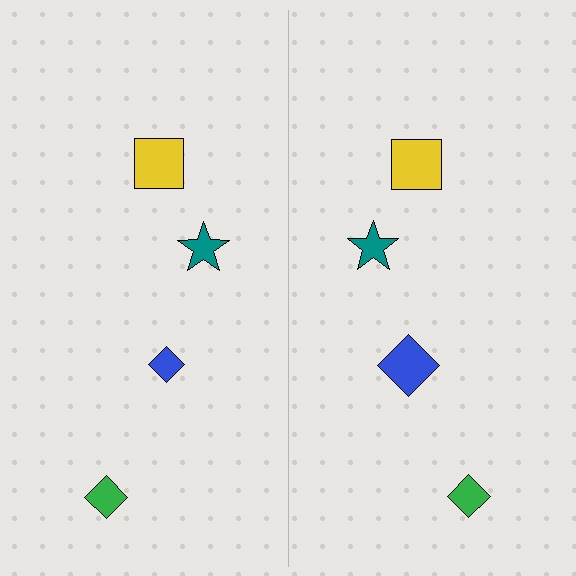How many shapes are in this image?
There are 8 shapes in this image.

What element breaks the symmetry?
The blue diamond on the right side has a different size than its mirror counterpart.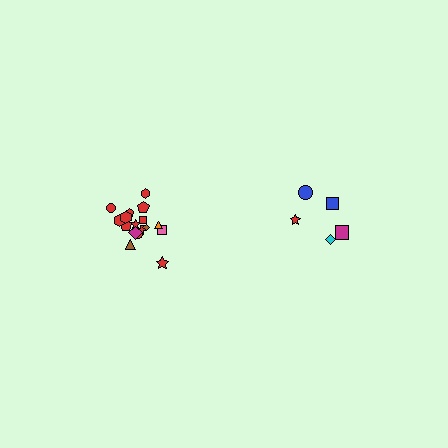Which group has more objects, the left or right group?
The left group.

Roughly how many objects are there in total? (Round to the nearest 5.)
Roughly 25 objects in total.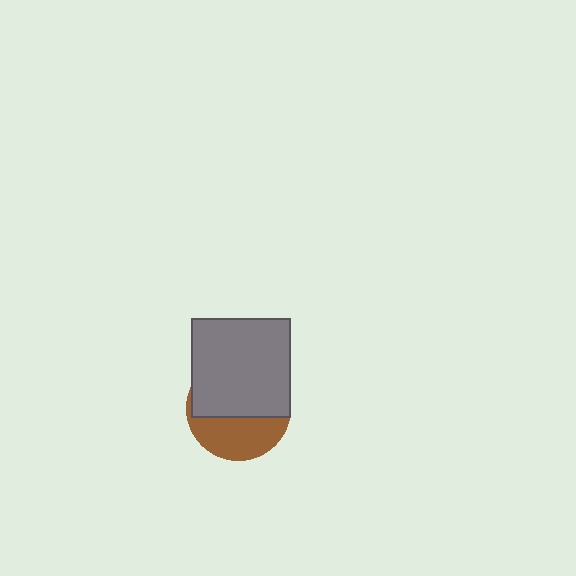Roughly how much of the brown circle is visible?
A small part of it is visible (roughly 41%).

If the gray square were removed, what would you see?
You would see the complete brown circle.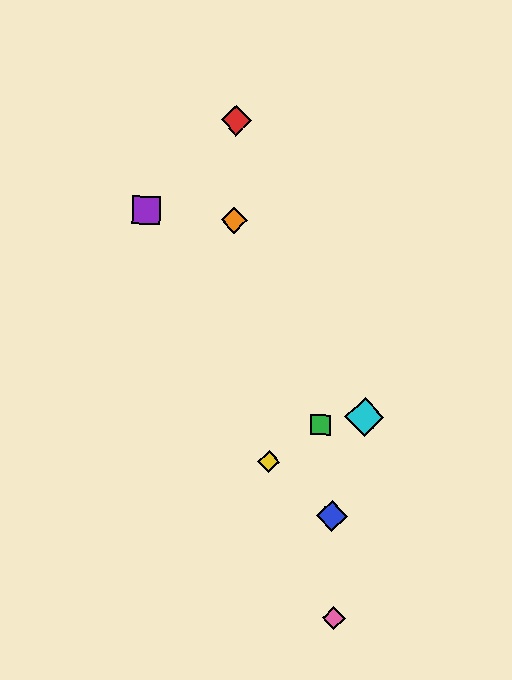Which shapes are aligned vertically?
The red diamond, the orange diamond are aligned vertically.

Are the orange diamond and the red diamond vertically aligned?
Yes, both are at x≈234.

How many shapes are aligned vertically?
2 shapes (the red diamond, the orange diamond) are aligned vertically.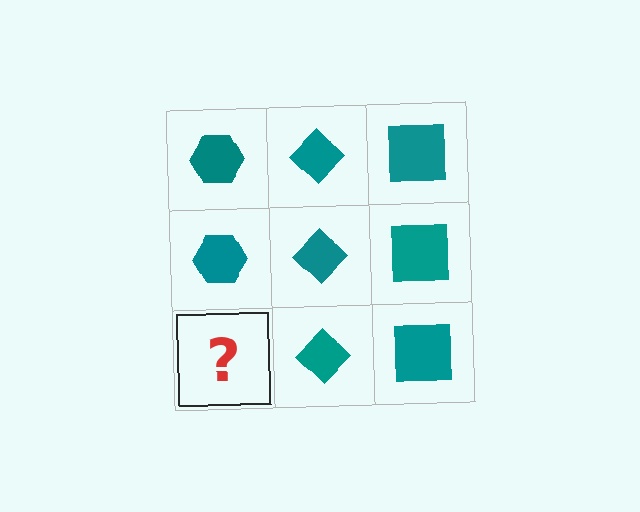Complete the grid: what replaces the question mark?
The question mark should be replaced with a teal hexagon.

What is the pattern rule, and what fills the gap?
The rule is that each column has a consistent shape. The gap should be filled with a teal hexagon.